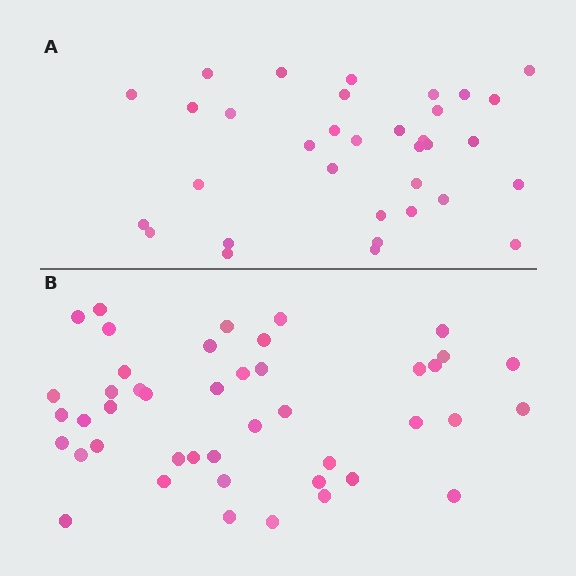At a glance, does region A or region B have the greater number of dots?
Region B (the bottom region) has more dots.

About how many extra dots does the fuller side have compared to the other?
Region B has roughly 10 or so more dots than region A.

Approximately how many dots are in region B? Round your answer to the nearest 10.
About 40 dots. (The exact count is 44, which rounds to 40.)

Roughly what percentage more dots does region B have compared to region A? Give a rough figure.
About 30% more.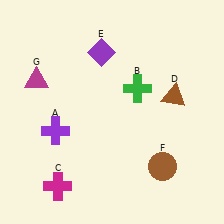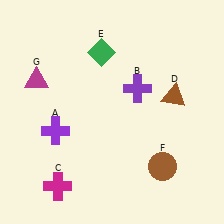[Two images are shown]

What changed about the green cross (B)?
In Image 1, B is green. In Image 2, it changed to purple.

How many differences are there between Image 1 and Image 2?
There are 2 differences between the two images.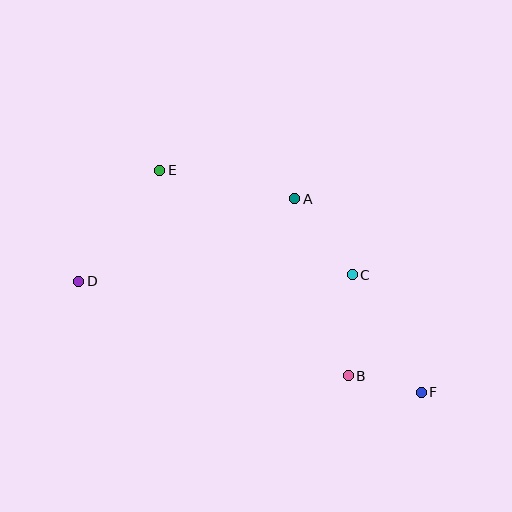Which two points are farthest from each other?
Points D and F are farthest from each other.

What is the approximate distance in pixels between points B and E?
The distance between B and E is approximately 279 pixels.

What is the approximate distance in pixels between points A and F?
The distance between A and F is approximately 231 pixels.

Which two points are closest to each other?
Points B and F are closest to each other.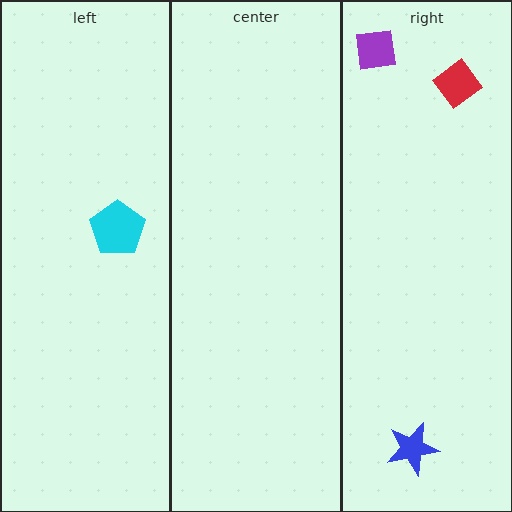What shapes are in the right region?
The purple square, the red diamond, the blue star.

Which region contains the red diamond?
The right region.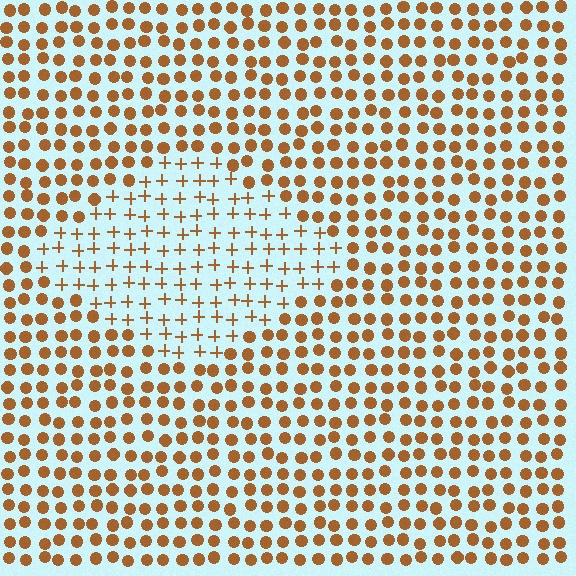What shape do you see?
I see a diamond.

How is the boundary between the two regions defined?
The boundary is defined by a change in element shape: plus signs inside vs. circles outside. All elements share the same color and spacing.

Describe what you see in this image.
The image is filled with small brown elements arranged in a uniform grid. A diamond-shaped region contains plus signs, while the surrounding area contains circles. The boundary is defined purely by the change in element shape.